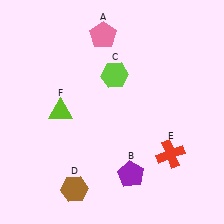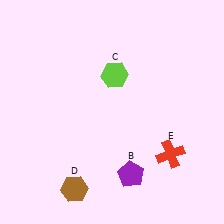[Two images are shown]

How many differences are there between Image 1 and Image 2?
There are 2 differences between the two images.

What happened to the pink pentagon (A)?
The pink pentagon (A) was removed in Image 2. It was in the top-left area of Image 1.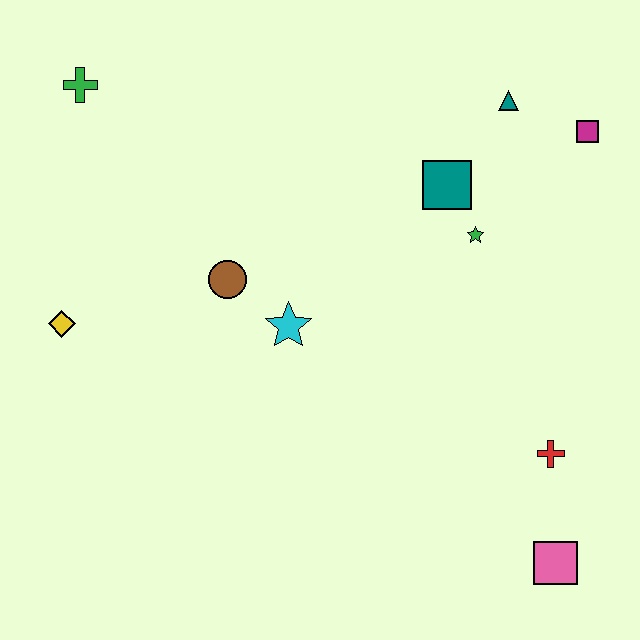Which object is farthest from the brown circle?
The pink square is farthest from the brown circle.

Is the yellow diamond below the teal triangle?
Yes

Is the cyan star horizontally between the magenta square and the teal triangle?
No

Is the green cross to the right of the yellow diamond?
Yes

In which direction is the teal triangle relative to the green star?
The teal triangle is above the green star.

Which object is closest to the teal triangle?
The magenta square is closest to the teal triangle.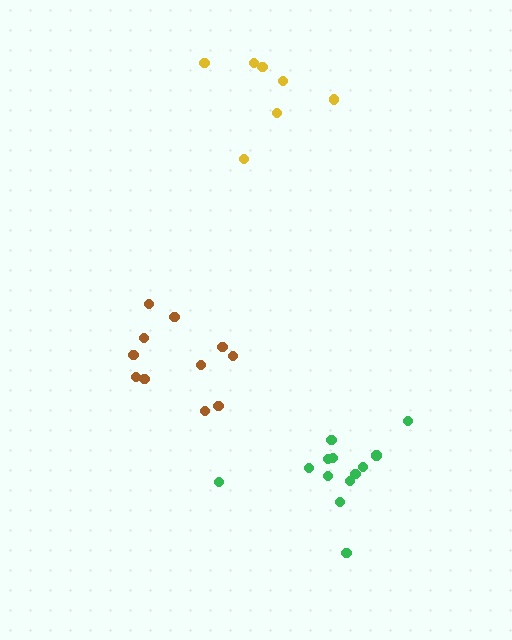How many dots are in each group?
Group 1: 11 dots, Group 2: 7 dots, Group 3: 13 dots (31 total).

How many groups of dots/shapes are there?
There are 3 groups.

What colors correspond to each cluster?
The clusters are colored: brown, yellow, green.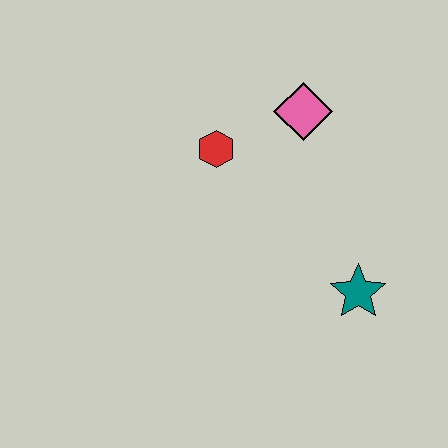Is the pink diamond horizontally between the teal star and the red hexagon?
Yes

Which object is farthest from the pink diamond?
The teal star is farthest from the pink diamond.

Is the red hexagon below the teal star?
No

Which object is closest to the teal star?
The pink diamond is closest to the teal star.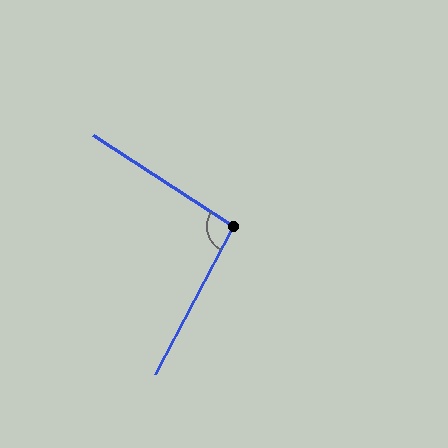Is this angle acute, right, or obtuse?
It is obtuse.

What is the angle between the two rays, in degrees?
Approximately 95 degrees.